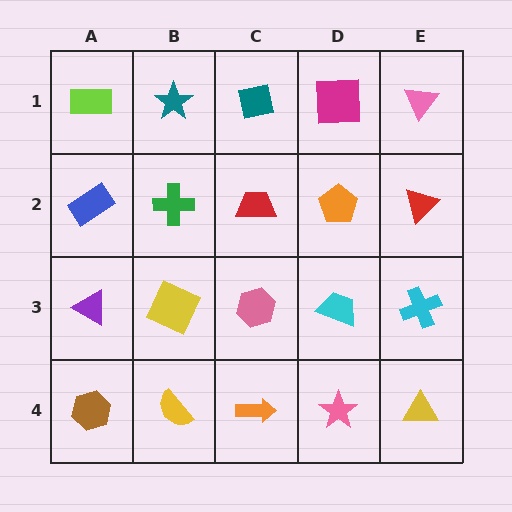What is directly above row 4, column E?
A cyan cross.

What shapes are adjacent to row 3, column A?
A blue rectangle (row 2, column A), a brown hexagon (row 4, column A), a yellow square (row 3, column B).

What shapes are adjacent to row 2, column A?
A lime rectangle (row 1, column A), a purple triangle (row 3, column A), a green cross (row 2, column B).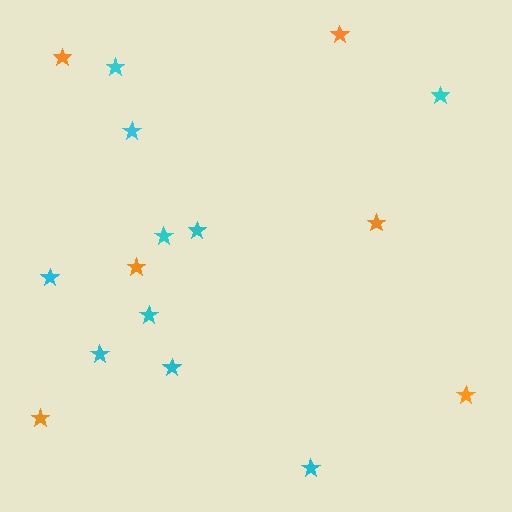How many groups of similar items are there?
There are 2 groups: one group of cyan stars (10) and one group of orange stars (6).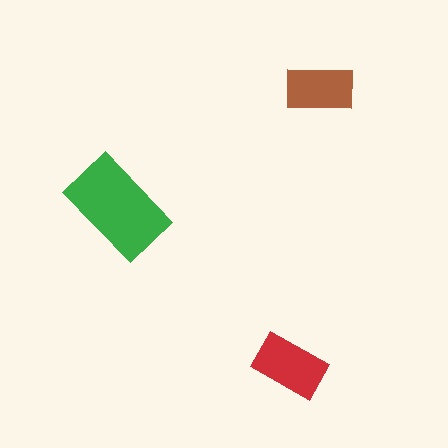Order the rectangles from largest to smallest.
the green one, the red one, the brown one.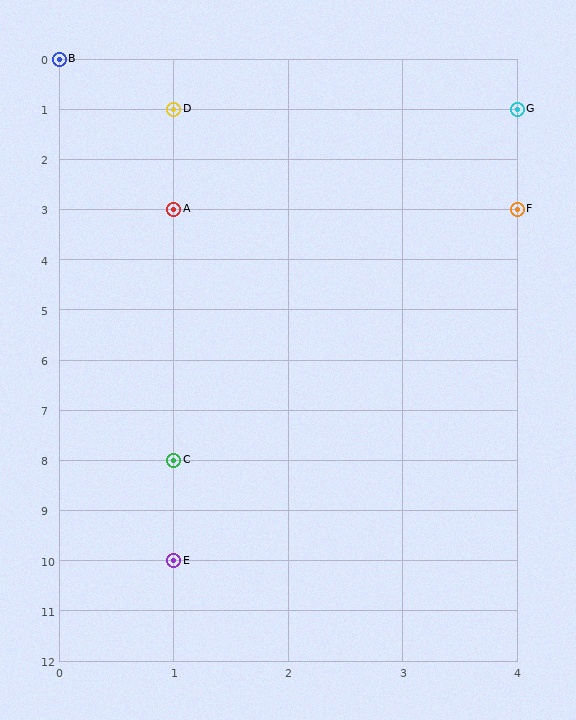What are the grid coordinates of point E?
Point E is at grid coordinates (1, 10).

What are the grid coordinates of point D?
Point D is at grid coordinates (1, 1).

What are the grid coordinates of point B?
Point B is at grid coordinates (0, 0).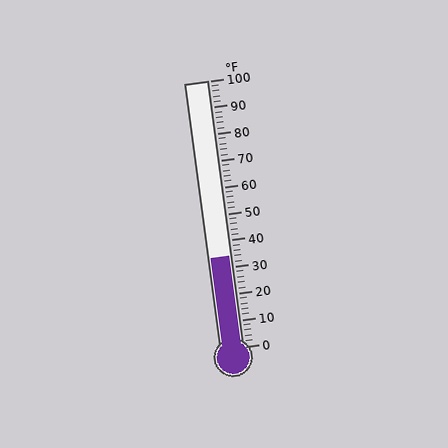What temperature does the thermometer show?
The thermometer shows approximately 34°F.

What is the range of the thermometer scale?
The thermometer scale ranges from 0°F to 100°F.